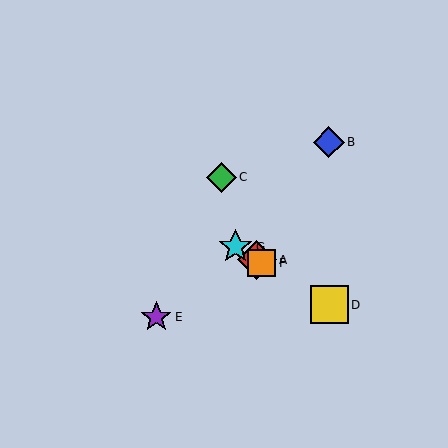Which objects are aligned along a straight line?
Objects A, D, F, G are aligned along a straight line.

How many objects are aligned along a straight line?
4 objects (A, D, F, G) are aligned along a straight line.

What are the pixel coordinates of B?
Object B is at (329, 142).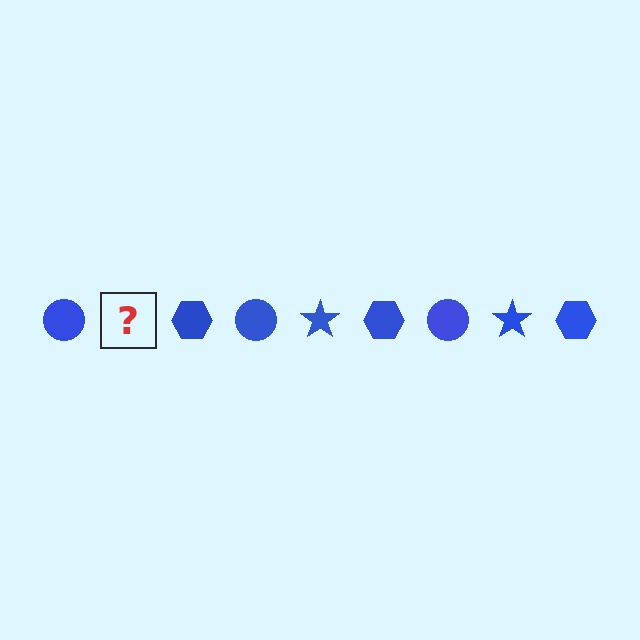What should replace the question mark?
The question mark should be replaced with a blue star.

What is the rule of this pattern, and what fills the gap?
The rule is that the pattern cycles through circle, star, hexagon shapes in blue. The gap should be filled with a blue star.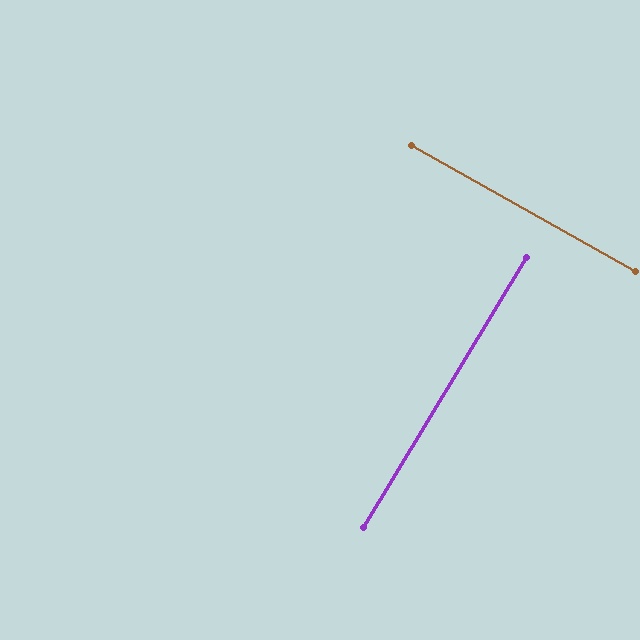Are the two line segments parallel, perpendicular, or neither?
Perpendicular — they meet at approximately 88°.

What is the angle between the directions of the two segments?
Approximately 88 degrees.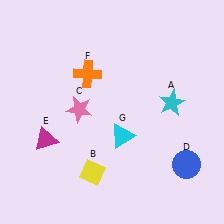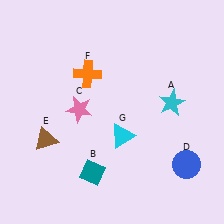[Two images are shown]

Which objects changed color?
B changed from yellow to teal. E changed from magenta to brown.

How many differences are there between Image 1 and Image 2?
There are 2 differences between the two images.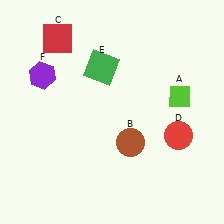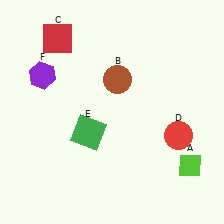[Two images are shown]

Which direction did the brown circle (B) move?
The brown circle (B) moved up.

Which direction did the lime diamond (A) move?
The lime diamond (A) moved down.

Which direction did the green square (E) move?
The green square (E) moved down.